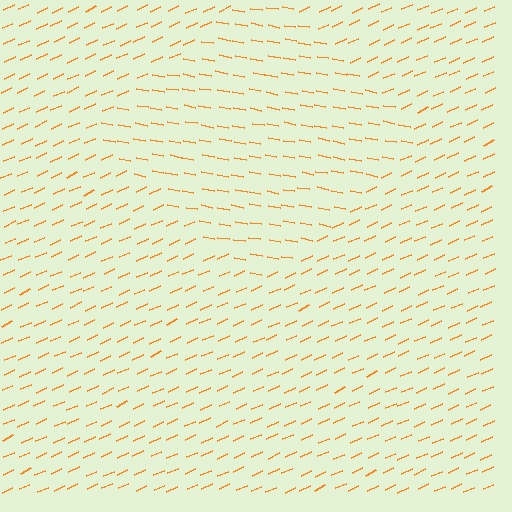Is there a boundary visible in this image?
Yes, there is a texture boundary formed by a change in line orientation.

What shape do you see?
I see a diamond.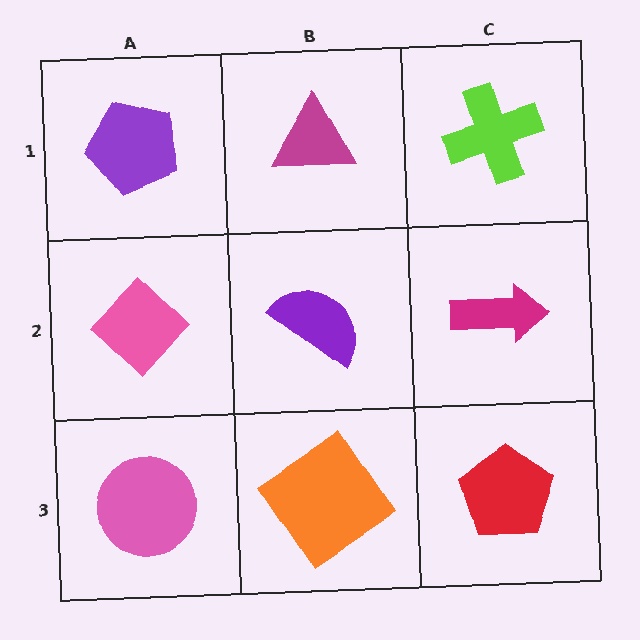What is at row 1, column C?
A lime cross.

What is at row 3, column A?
A pink circle.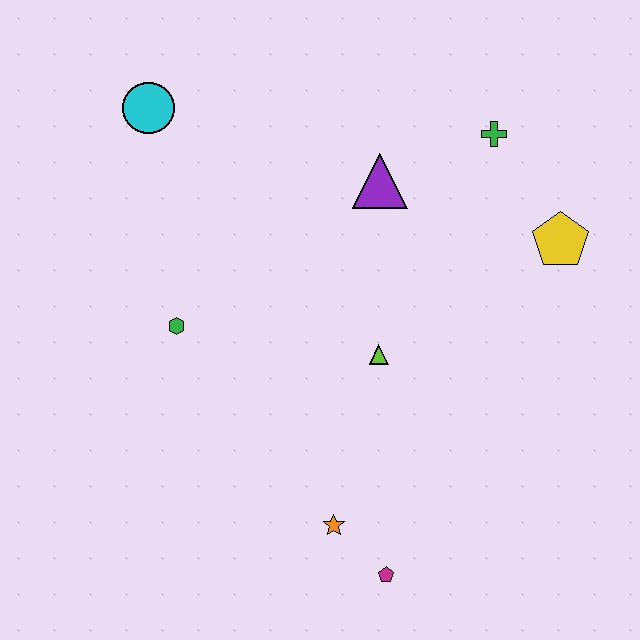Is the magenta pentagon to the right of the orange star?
Yes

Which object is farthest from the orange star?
The cyan circle is farthest from the orange star.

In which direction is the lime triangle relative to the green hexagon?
The lime triangle is to the right of the green hexagon.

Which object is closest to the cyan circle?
The green hexagon is closest to the cyan circle.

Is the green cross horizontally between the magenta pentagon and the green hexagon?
No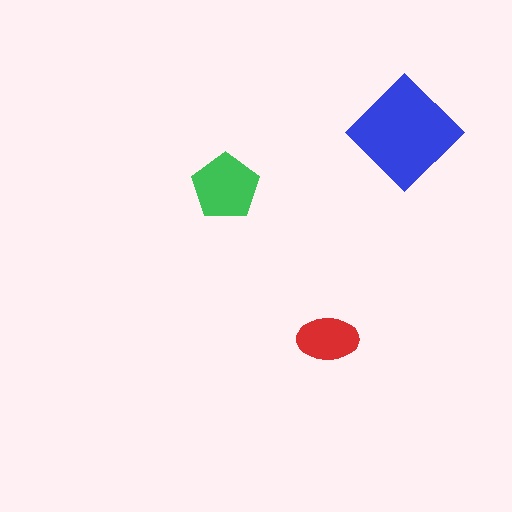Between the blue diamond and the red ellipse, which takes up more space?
The blue diamond.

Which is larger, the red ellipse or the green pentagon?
The green pentagon.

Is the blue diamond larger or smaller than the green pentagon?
Larger.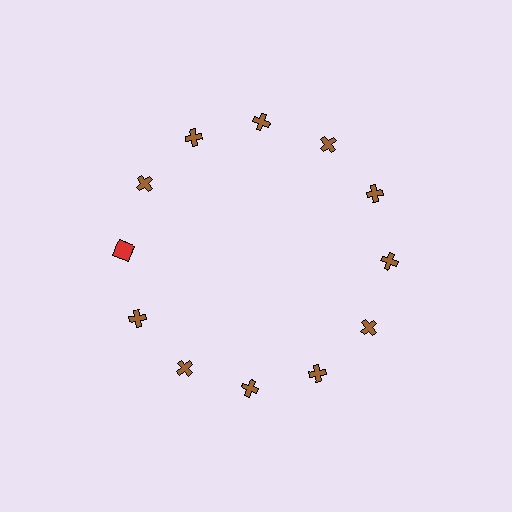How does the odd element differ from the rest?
It differs in both color (red instead of brown) and shape (square instead of cross).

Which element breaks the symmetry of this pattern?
The red square at roughly the 9 o'clock position breaks the symmetry. All other shapes are brown crosses.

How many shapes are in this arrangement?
There are 12 shapes arranged in a ring pattern.